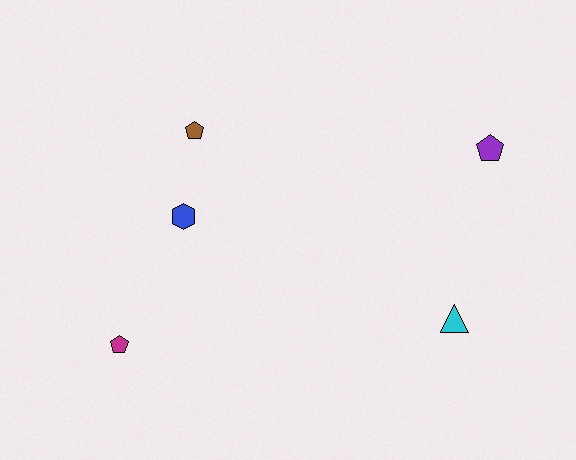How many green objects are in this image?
There are no green objects.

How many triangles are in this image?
There is 1 triangle.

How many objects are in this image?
There are 5 objects.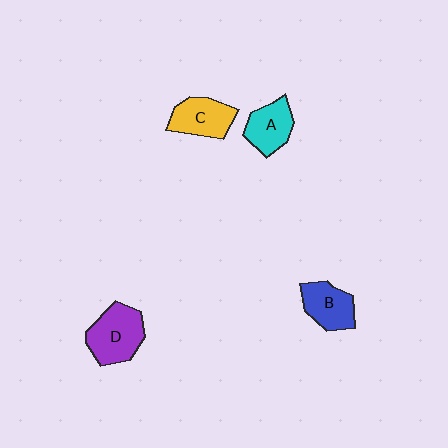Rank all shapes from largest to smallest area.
From largest to smallest: D (purple), C (yellow), B (blue), A (cyan).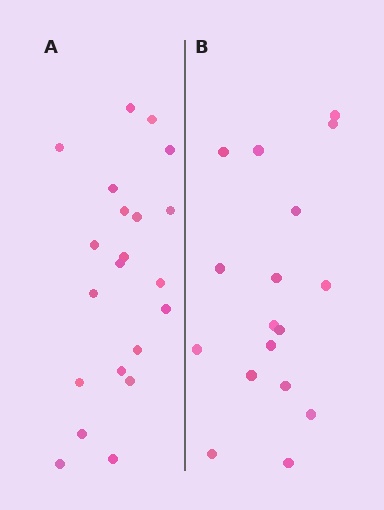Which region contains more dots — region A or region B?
Region A (the left region) has more dots.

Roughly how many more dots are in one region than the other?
Region A has about 4 more dots than region B.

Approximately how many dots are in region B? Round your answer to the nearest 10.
About 20 dots. (The exact count is 17, which rounds to 20.)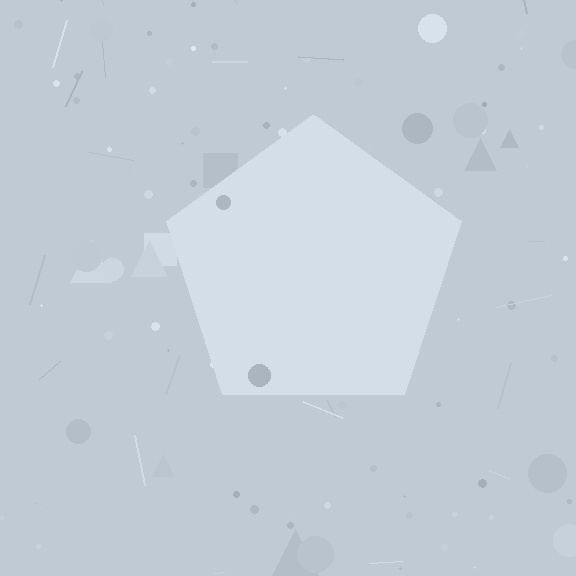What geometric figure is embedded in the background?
A pentagon is embedded in the background.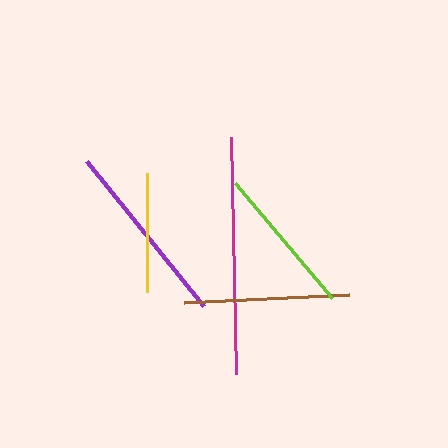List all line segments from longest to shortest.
From longest to shortest: magenta, purple, brown, lime, yellow.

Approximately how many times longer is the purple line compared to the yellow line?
The purple line is approximately 1.6 times the length of the yellow line.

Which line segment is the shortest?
The yellow line is the shortest at approximately 119 pixels.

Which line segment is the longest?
The magenta line is the longest at approximately 237 pixels.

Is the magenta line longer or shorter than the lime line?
The magenta line is longer than the lime line.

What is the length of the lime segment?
The lime segment is approximately 150 pixels long.